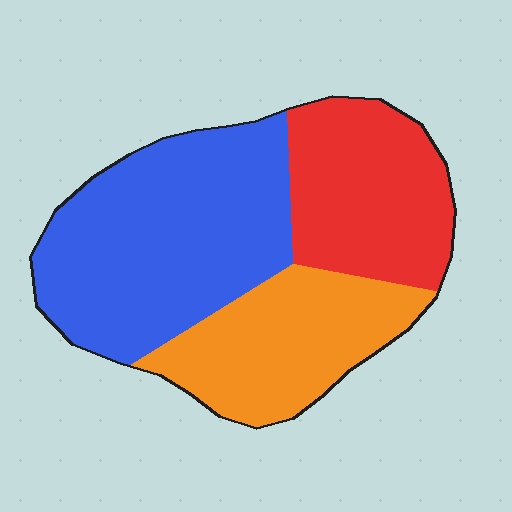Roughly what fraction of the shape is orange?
Orange takes up about one quarter (1/4) of the shape.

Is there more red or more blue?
Blue.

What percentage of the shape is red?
Red covers around 25% of the shape.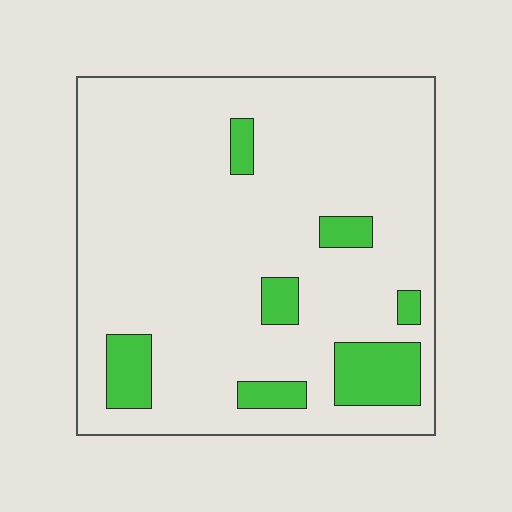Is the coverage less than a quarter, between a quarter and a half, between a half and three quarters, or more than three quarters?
Less than a quarter.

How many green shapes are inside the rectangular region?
7.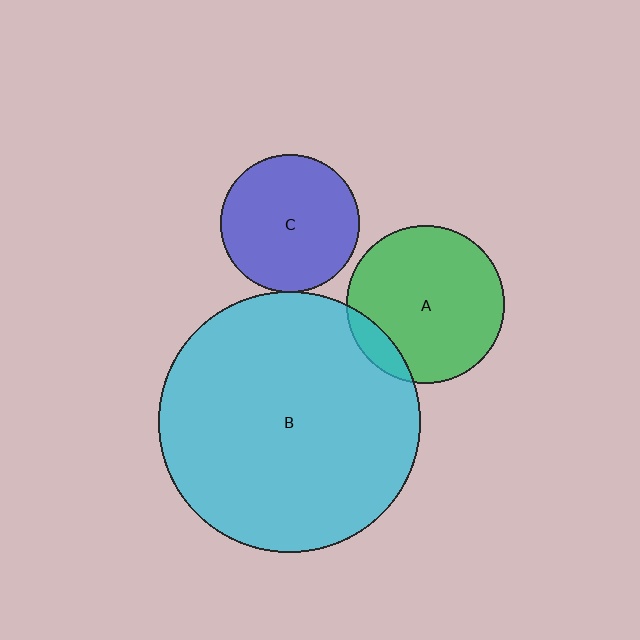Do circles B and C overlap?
Yes.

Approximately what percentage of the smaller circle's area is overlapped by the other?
Approximately 5%.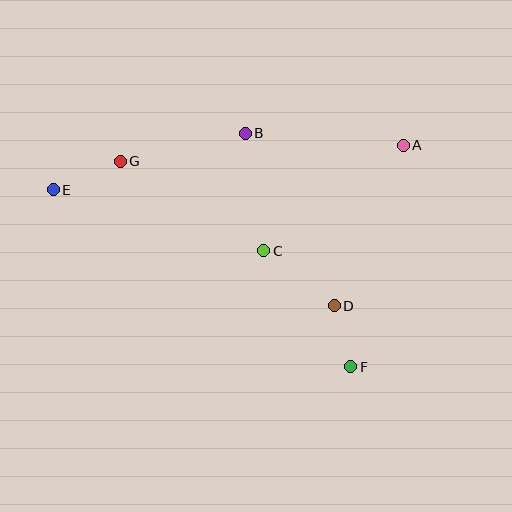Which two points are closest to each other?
Points D and F are closest to each other.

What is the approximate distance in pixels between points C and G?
The distance between C and G is approximately 170 pixels.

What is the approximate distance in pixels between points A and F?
The distance between A and F is approximately 227 pixels.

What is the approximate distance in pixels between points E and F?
The distance between E and F is approximately 346 pixels.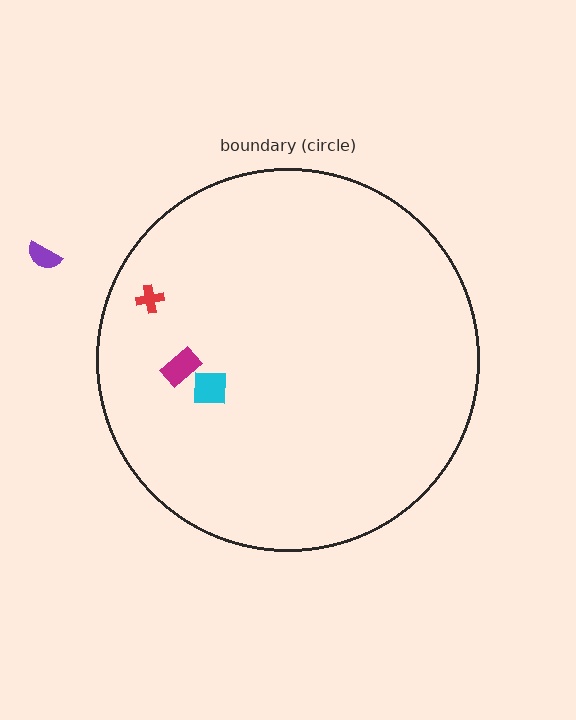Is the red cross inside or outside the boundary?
Inside.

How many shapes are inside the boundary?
3 inside, 1 outside.